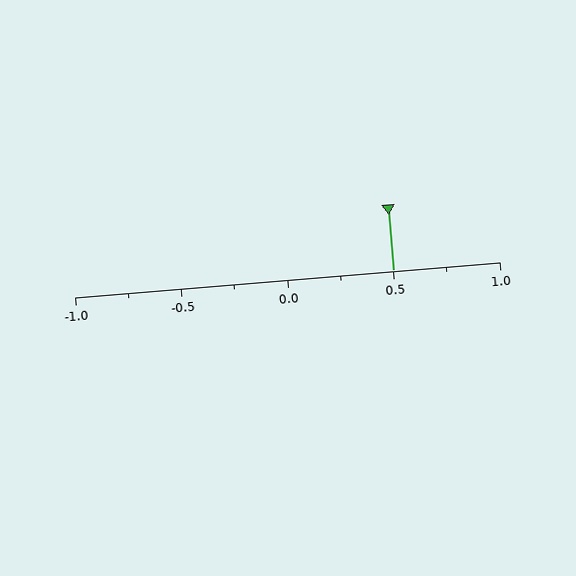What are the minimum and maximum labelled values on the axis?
The axis runs from -1.0 to 1.0.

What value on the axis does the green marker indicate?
The marker indicates approximately 0.5.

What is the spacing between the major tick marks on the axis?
The major ticks are spaced 0.5 apart.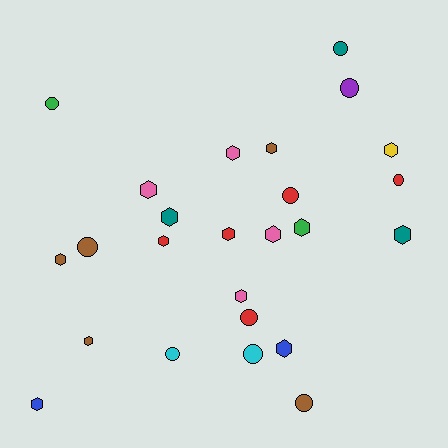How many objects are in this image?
There are 25 objects.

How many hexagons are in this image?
There are 15 hexagons.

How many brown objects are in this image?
There are 5 brown objects.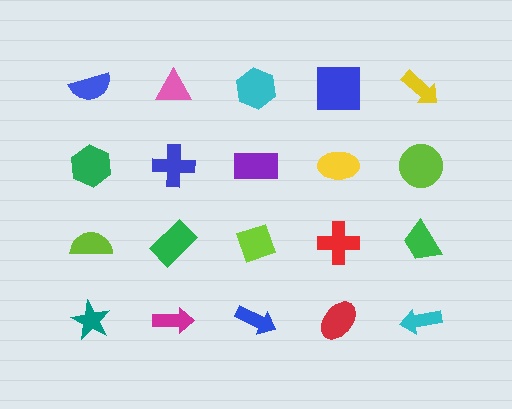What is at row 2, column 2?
A blue cross.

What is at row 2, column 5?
A lime circle.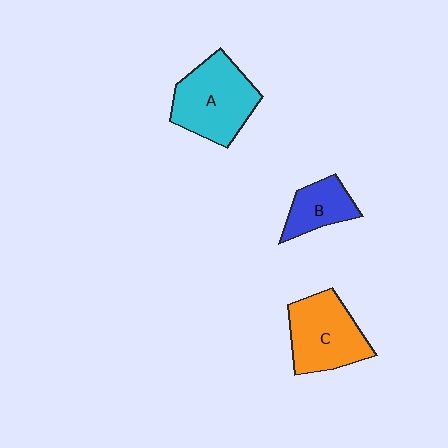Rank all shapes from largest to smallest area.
From largest to smallest: A (cyan), C (orange), B (blue).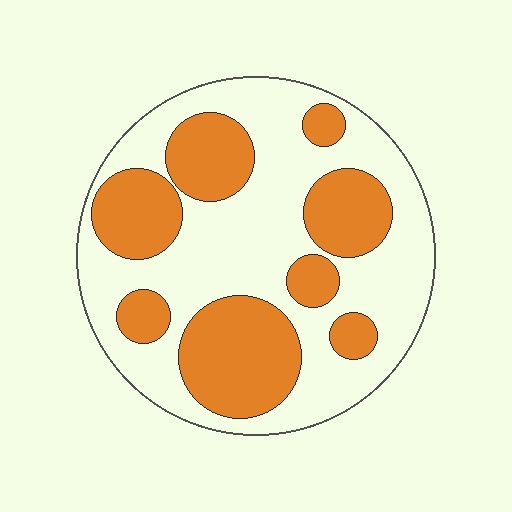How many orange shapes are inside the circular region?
8.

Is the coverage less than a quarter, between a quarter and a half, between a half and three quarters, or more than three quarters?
Between a quarter and a half.